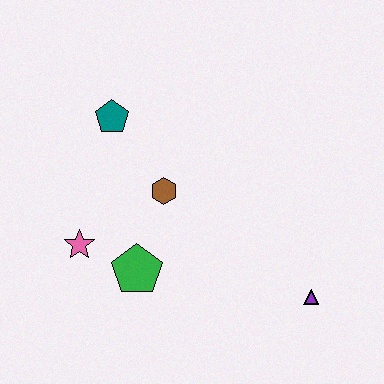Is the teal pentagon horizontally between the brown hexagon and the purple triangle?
No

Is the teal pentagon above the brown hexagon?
Yes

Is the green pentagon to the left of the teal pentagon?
No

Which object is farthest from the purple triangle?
The teal pentagon is farthest from the purple triangle.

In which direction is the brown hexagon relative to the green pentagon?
The brown hexagon is above the green pentagon.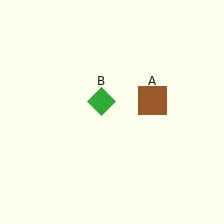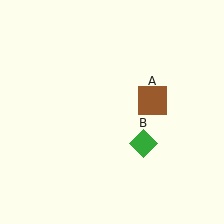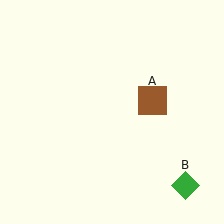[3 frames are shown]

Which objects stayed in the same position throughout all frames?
Brown square (object A) remained stationary.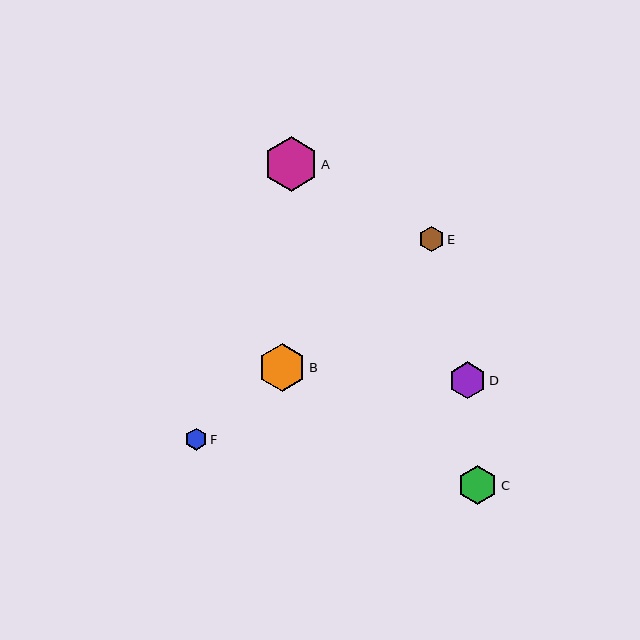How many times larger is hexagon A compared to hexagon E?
Hexagon A is approximately 2.2 times the size of hexagon E.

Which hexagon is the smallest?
Hexagon F is the smallest with a size of approximately 22 pixels.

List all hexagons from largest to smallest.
From largest to smallest: A, B, C, D, E, F.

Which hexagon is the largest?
Hexagon A is the largest with a size of approximately 55 pixels.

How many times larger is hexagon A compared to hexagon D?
Hexagon A is approximately 1.5 times the size of hexagon D.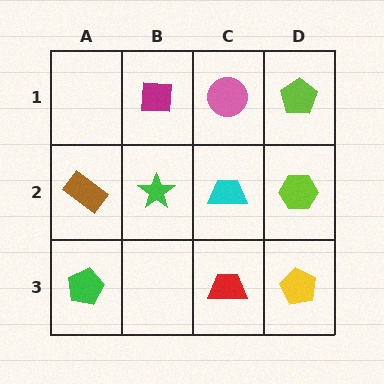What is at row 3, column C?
A red trapezoid.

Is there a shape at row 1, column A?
No, that cell is empty.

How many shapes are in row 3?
3 shapes.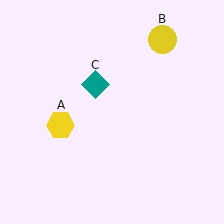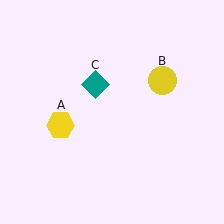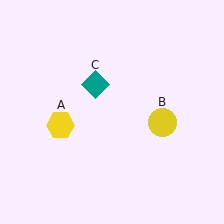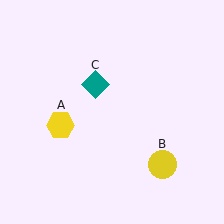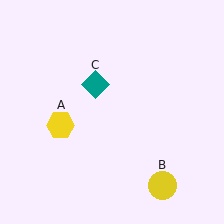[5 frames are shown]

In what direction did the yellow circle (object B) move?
The yellow circle (object B) moved down.